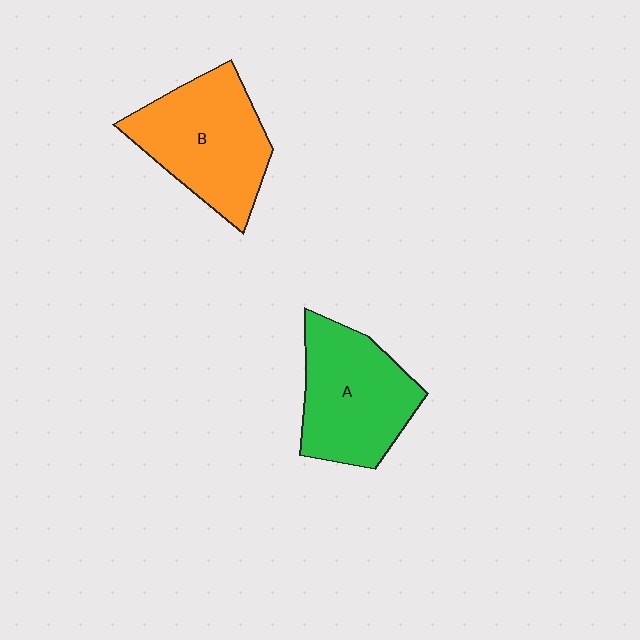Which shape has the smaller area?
Shape A (green).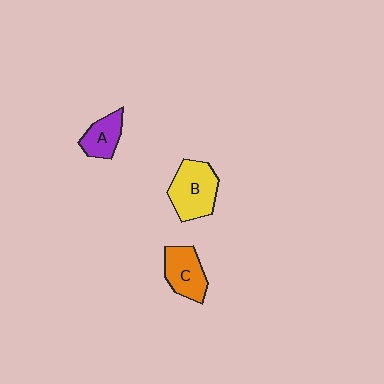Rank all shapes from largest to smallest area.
From largest to smallest: B (yellow), C (orange), A (purple).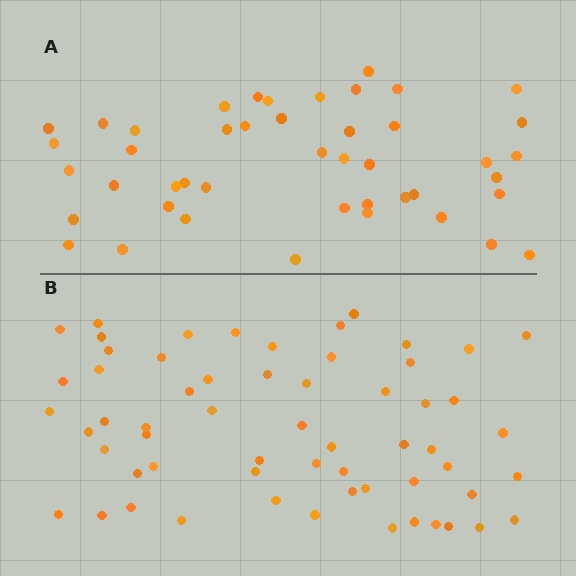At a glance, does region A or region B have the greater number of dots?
Region B (the bottom region) has more dots.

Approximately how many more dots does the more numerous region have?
Region B has approximately 15 more dots than region A.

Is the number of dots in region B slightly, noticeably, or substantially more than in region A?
Region B has noticeably more, but not dramatically so. The ratio is roughly 1.3 to 1.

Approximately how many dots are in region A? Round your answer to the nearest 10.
About 40 dots. (The exact count is 45, which rounds to 40.)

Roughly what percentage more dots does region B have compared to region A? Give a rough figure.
About 35% more.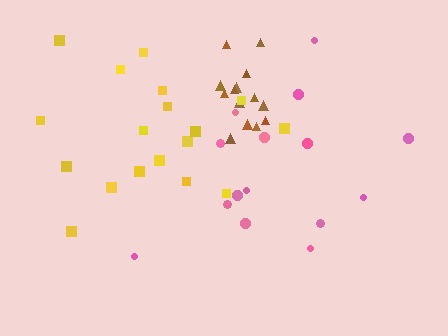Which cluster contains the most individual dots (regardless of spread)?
Yellow (18).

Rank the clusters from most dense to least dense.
brown, pink, yellow.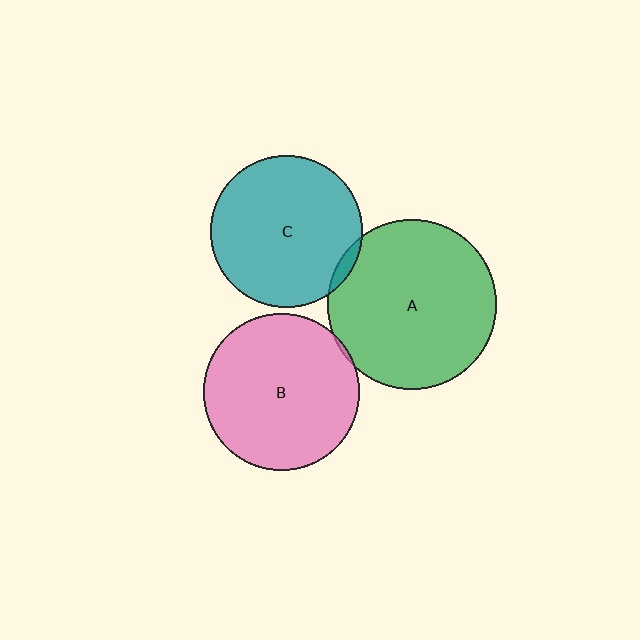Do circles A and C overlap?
Yes.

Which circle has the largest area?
Circle A (green).